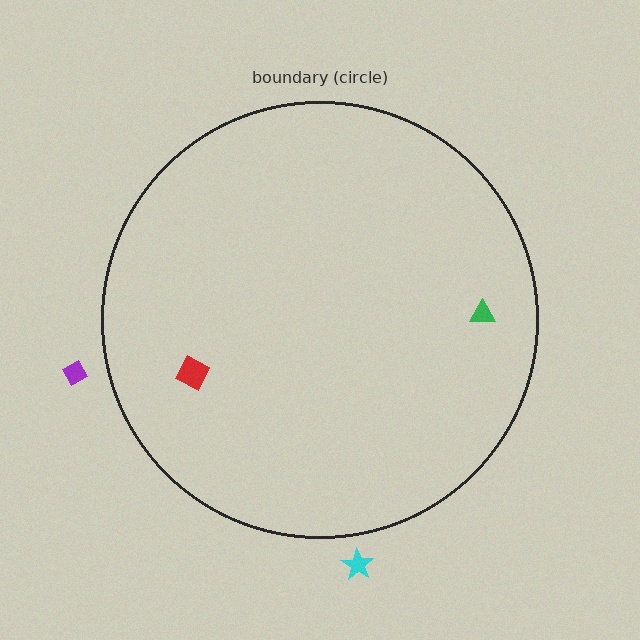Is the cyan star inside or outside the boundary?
Outside.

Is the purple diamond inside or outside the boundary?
Outside.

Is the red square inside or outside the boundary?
Inside.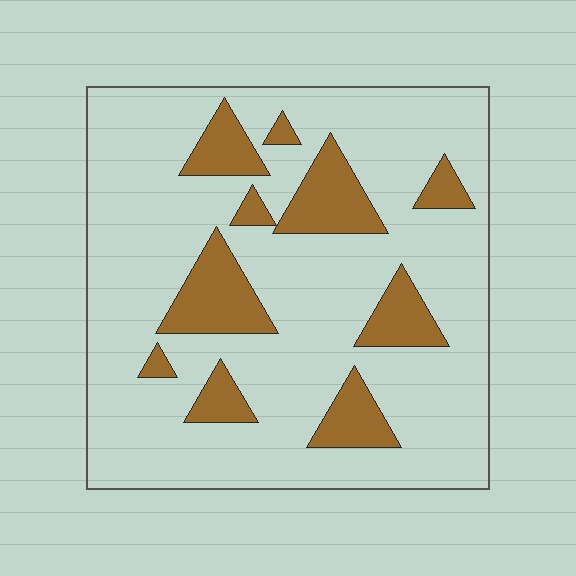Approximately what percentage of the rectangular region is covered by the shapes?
Approximately 20%.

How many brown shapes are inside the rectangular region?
10.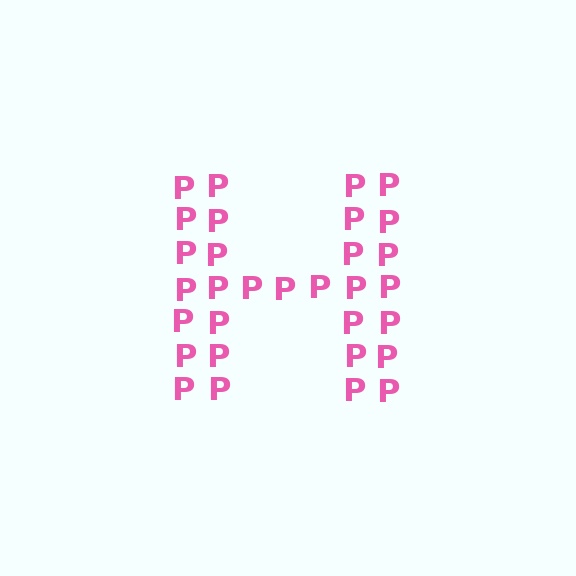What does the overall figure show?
The overall figure shows the letter H.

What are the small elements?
The small elements are letter P's.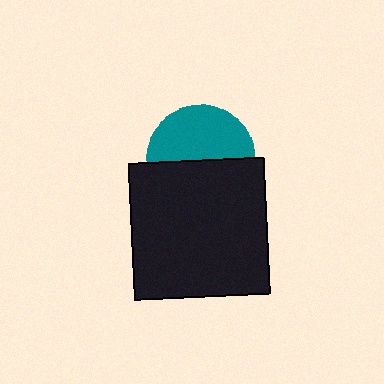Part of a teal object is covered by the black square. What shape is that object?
It is a circle.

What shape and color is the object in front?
The object in front is a black square.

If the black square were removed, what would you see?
You would see the complete teal circle.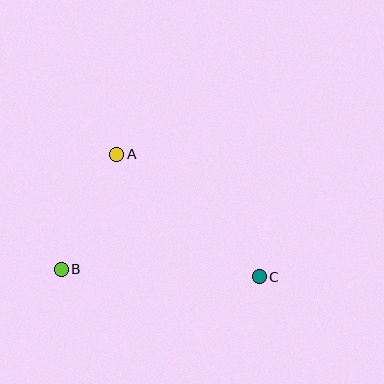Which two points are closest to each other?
Points A and B are closest to each other.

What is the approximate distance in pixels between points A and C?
The distance between A and C is approximately 188 pixels.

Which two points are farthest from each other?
Points B and C are farthest from each other.